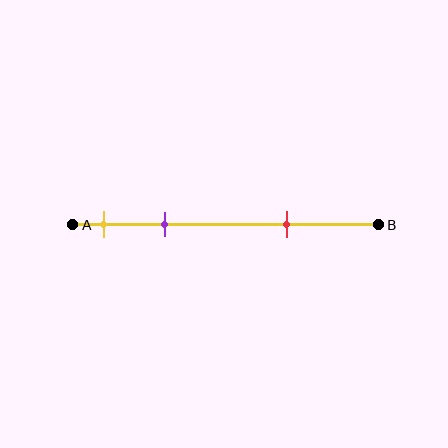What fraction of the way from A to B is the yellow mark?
The yellow mark is approximately 10% (0.1) of the way from A to B.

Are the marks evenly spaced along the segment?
No, the marks are not evenly spaced.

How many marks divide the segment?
There are 3 marks dividing the segment.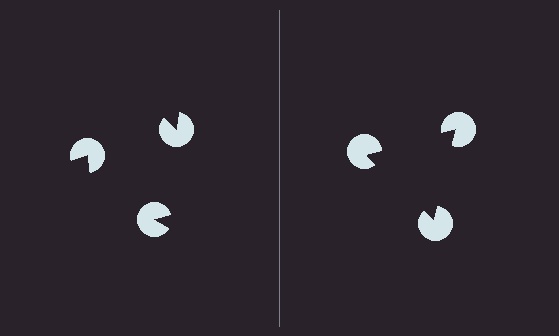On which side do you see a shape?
An illusory triangle appears on the right side. On the left side the wedge cuts are rotated, so no coherent shape forms.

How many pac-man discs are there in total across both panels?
6 — 3 on each side.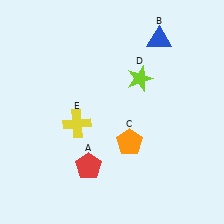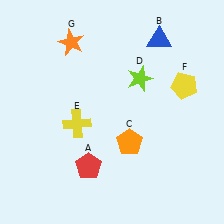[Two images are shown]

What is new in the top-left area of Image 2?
An orange star (G) was added in the top-left area of Image 2.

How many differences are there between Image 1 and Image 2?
There are 2 differences between the two images.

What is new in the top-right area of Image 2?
A yellow pentagon (F) was added in the top-right area of Image 2.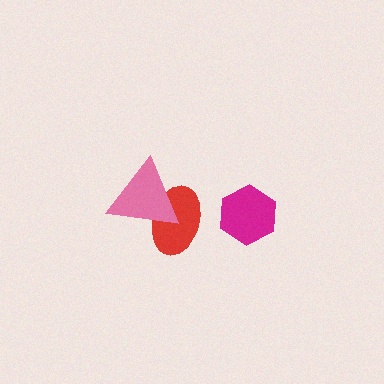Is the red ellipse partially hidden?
Yes, it is partially covered by another shape.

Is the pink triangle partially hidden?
No, no other shape covers it.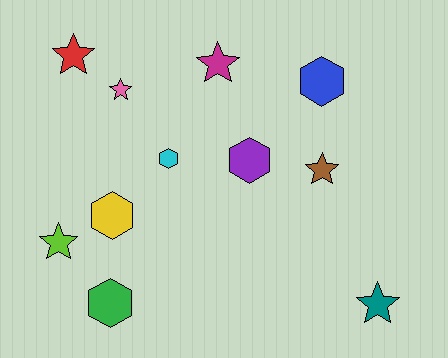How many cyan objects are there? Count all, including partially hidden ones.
There is 1 cyan object.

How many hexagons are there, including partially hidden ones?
There are 5 hexagons.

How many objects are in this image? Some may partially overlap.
There are 11 objects.